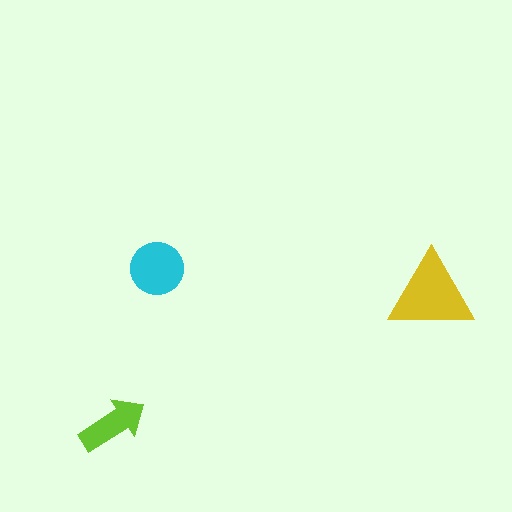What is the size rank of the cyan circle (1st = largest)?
2nd.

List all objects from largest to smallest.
The yellow triangle, the cyan circle, the lime arrow.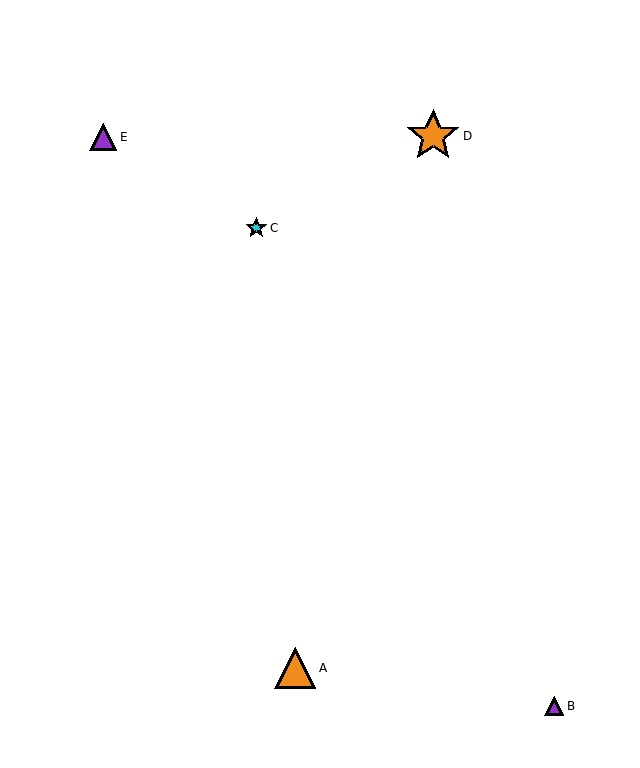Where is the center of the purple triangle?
The center of the purple triangle is at (554, 706).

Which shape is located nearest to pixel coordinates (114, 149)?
The purple triangle (labeled E) at (103, 137) is nearest to that location.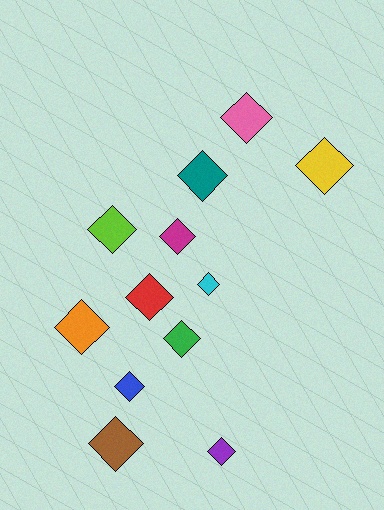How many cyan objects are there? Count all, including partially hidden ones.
There is 1 cyan object.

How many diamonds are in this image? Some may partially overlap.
There are 12 diamonds.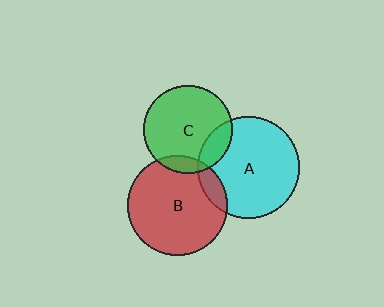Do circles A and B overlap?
Yes.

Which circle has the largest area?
Circle A (cyan).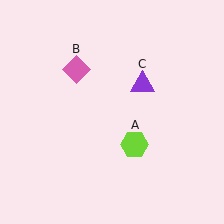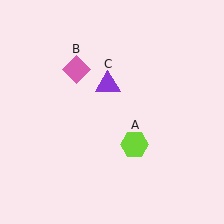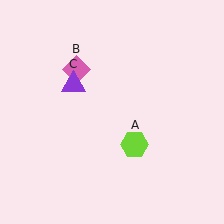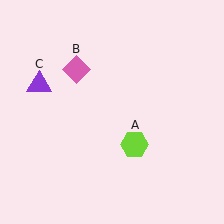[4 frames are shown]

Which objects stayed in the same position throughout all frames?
Lime hexagon (object A) and pink diamond (object B) remained stationary.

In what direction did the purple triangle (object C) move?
The purple triangle (object C) moved left.